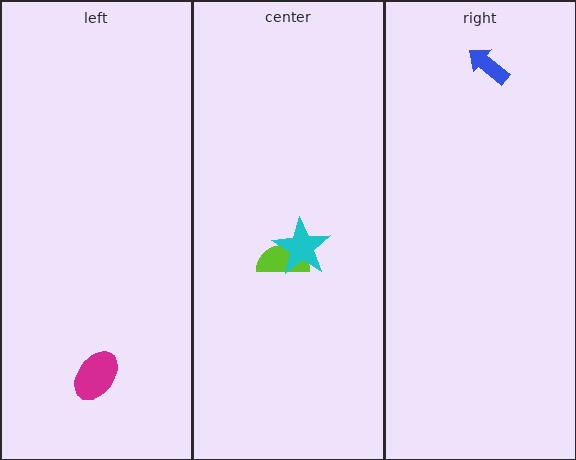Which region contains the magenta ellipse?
The left region.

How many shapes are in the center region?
2.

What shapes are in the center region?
The lime semicircle, the cyan star.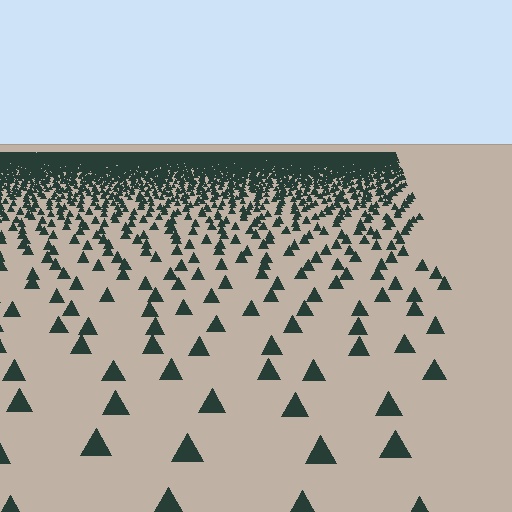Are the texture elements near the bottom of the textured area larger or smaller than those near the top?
Larger. Near the bottom, elements are closer to the viewer and appear at a bigger on-screen size.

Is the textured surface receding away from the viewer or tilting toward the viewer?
The surface is receding away from the viewer. Texture elements get smaller and denser toward the top.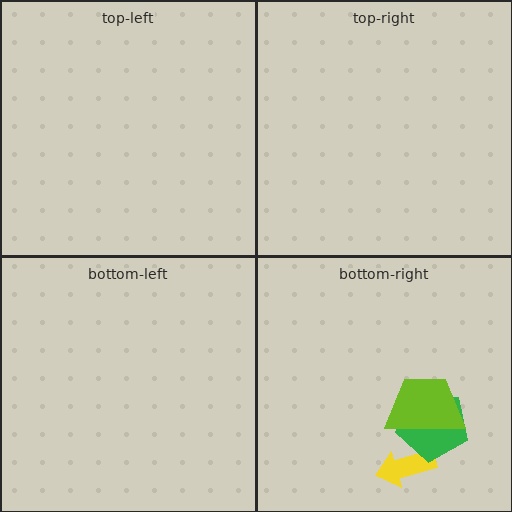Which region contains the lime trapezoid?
The bottom-right region.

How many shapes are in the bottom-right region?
3.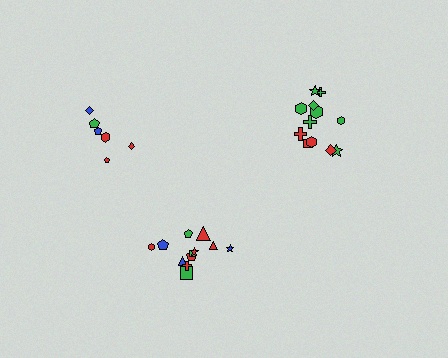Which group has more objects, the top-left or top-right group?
The top-right group.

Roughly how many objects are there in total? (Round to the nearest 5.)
Roughly 30 objects in total.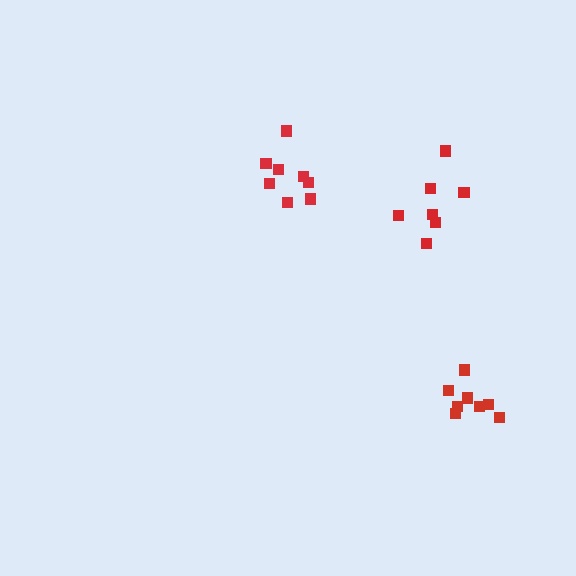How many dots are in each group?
Group 1: 8 dots, Group 2: 8 dots, Group 3: 7 dots (23 total).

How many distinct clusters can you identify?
There are 3 distinct clusters.